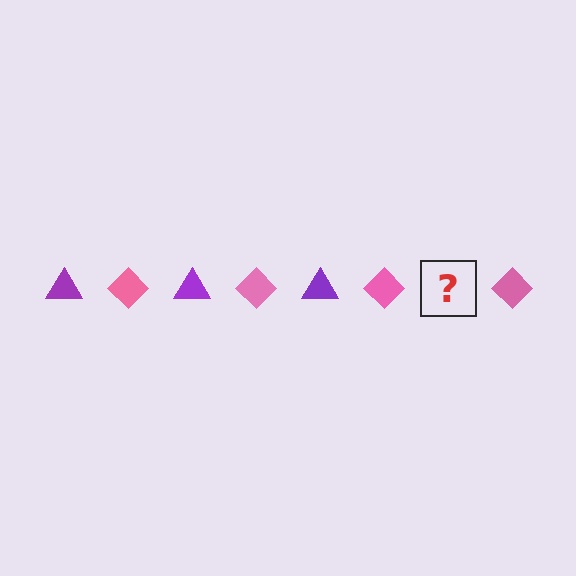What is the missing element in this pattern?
The missing element is a purple triangle.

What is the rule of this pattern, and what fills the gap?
The rule is that the pattern alternates between purple triangle and pink diamond. The gap should be filled with a purple triangle.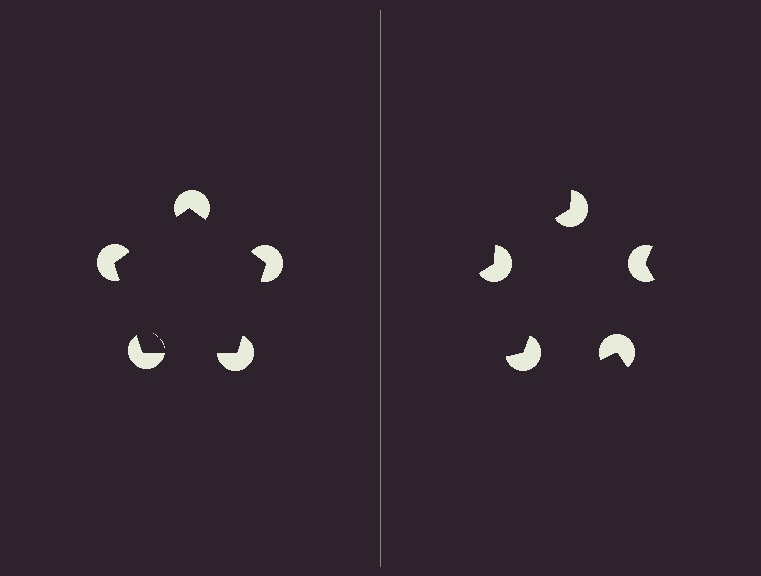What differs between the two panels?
The pac-man discs are positioned identically on both sides; only the wedge orientations differ. On the left they align to a pentagon; on the right they are misaligned.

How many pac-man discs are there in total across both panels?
10 — 5 on each side.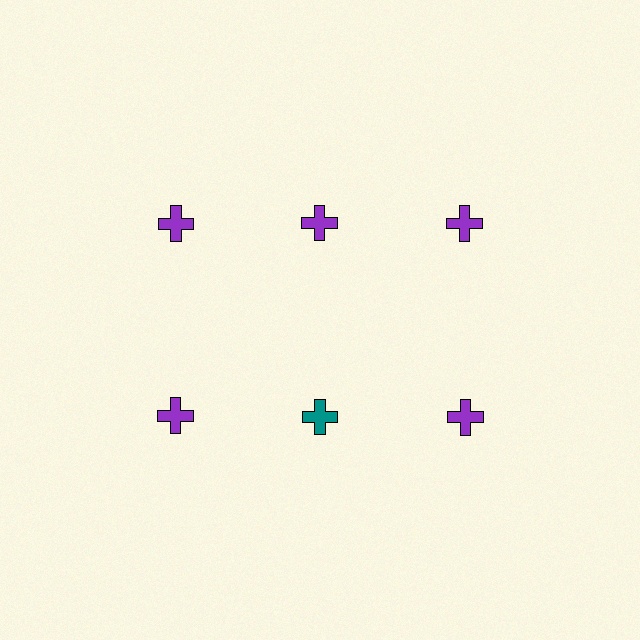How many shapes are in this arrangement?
There are 6 shapes arranged in a grid pattern.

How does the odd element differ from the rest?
It has a different color: teal instead of purple.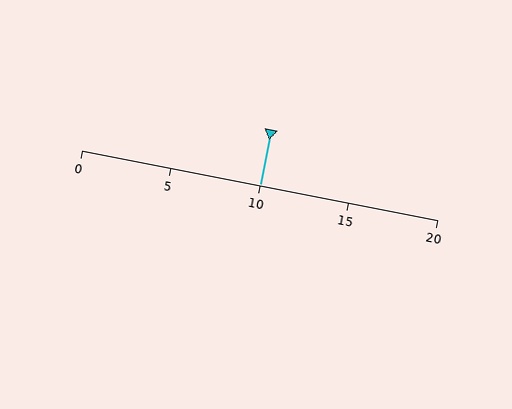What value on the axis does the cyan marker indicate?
The marker indicates approximately 10.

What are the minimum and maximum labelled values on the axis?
The axis runs from 0 to 20.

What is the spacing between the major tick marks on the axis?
The major ticks are spaced 5 apart.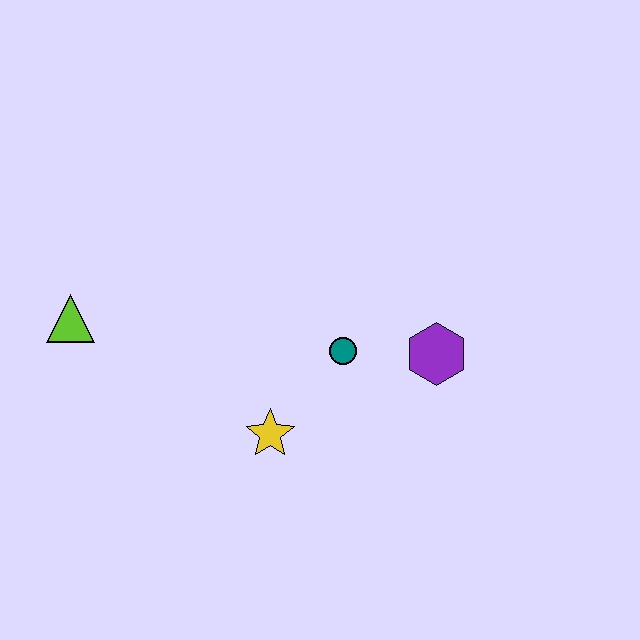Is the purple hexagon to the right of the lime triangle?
Yes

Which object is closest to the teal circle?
The purple hexagon is closest to the teal circle.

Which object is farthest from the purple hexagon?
The lime triangle is farthest from the purple hexagon.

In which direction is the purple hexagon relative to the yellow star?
The purple hexagon is to the right of the yellow star.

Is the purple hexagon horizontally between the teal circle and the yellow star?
No